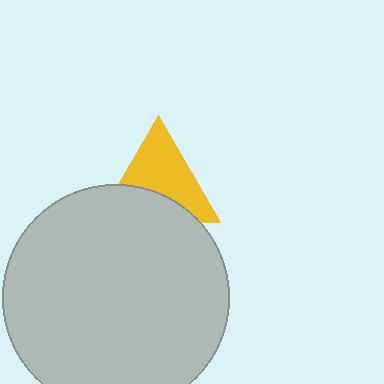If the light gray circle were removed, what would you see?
You would see the complete yellow triangle.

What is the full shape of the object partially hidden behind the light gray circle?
The partially hidden object is a yellow triangle.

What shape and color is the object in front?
The object in front is a light gray circle.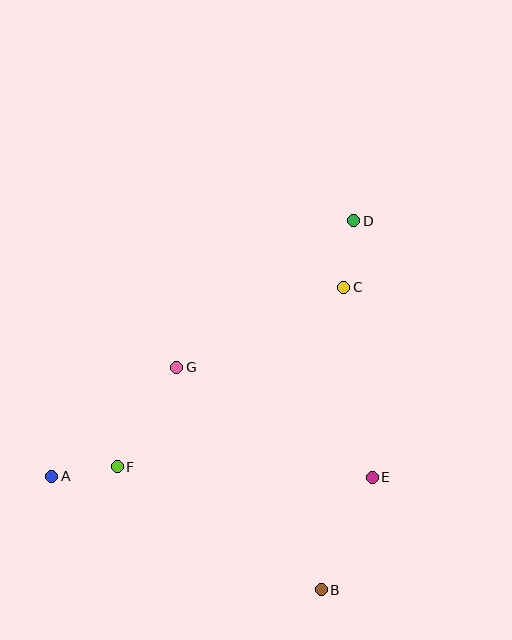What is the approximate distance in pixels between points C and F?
The distance between C and F is approximately 289 pixels.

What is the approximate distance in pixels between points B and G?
The distance between B and G is approximately 266 pixels.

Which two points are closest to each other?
Points A and F are closest to each other.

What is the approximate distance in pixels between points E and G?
The distance between E and G is approximately 224 pixels.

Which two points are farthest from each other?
Points A and D are farthest from each other.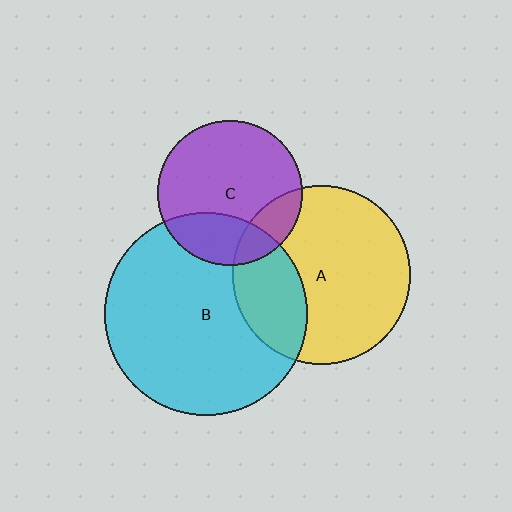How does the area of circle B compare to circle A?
Approximately 1.3 times.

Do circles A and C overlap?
Yes.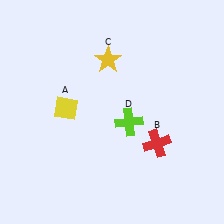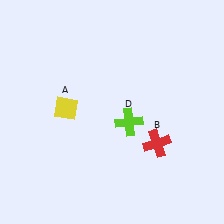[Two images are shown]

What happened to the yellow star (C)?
The yellow star (C) was removed in Image 2. It was in the top-left area of Image 1.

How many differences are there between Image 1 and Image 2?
There is 1 difference between the two images.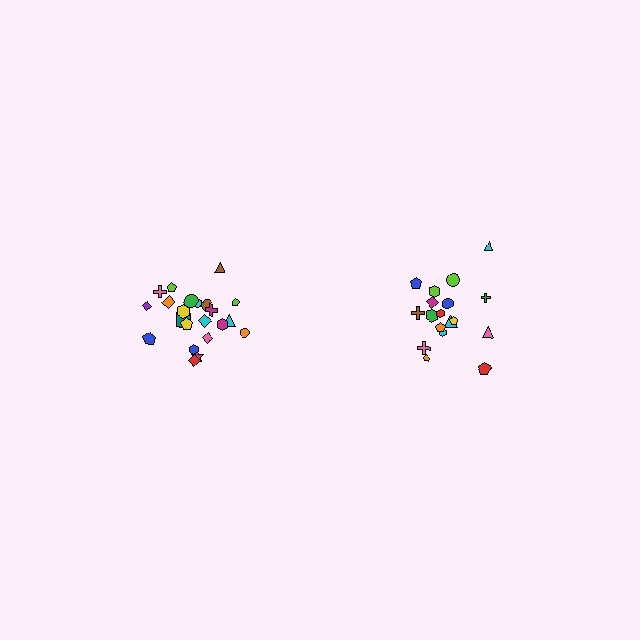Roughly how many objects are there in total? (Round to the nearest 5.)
Roughly 40 objects in total.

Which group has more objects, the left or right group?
The left group.